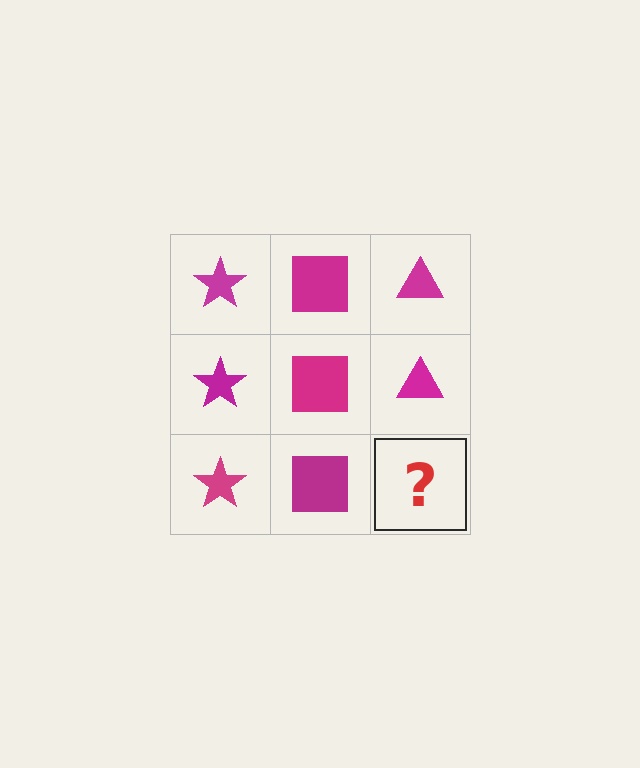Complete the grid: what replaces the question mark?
The question mark should be replaced with a magenta triangle.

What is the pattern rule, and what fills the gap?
The rule is that each column has a consistent shape. The gap should be filled with a magenta triangle.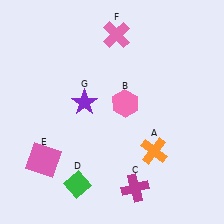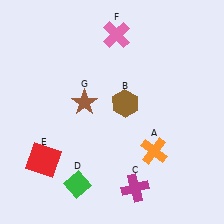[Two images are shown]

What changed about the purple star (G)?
In Image 1, G is purple. In Image 2, it changed to brown.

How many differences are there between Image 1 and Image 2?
There are 3 differences between the two images.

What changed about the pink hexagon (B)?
In Image 1, B is pink. In Image 2, it changed to brown.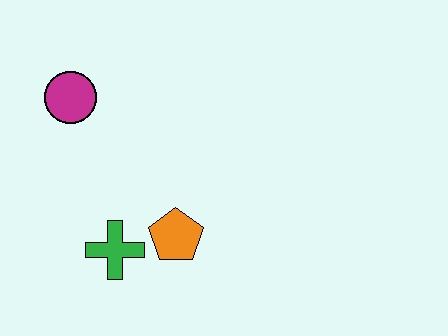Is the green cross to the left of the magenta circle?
No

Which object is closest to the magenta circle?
The green cross is closest to the magenta circle.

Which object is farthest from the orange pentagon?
The magenta circle is farthest from the orange pentagon.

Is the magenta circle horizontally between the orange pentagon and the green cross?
No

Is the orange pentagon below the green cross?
No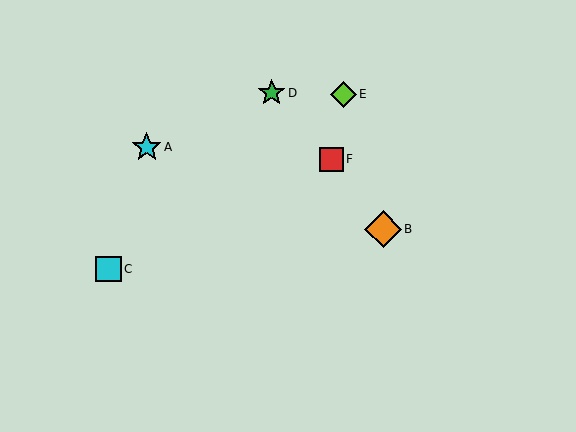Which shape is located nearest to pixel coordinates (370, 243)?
The orange diamond (labeled B) at (383, 229) is nearest to that location.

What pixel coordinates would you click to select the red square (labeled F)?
Click at (331, 159) to select the red square F.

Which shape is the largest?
The orange diamond (labeled B) is the largest.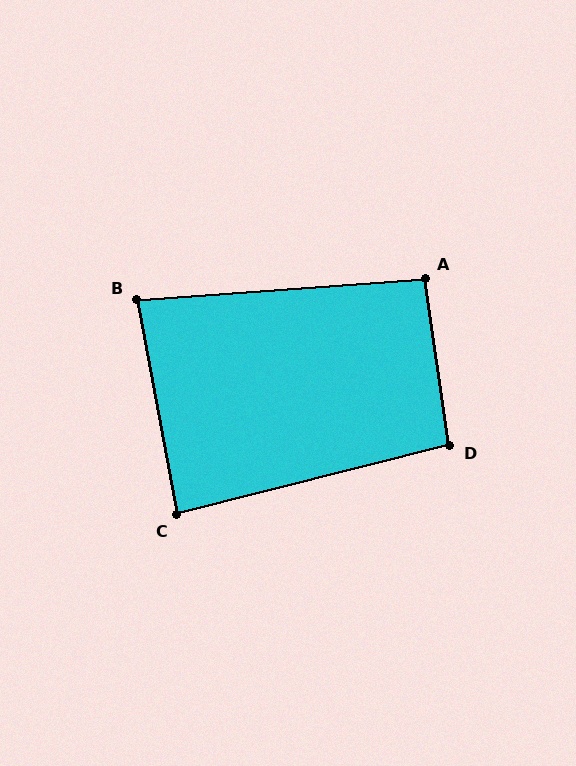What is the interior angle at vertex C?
Approximately 86 degrees (approximately right).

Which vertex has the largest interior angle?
D, at approximately 96 degrees.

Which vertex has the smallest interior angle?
B, at approximately 84 degrees.